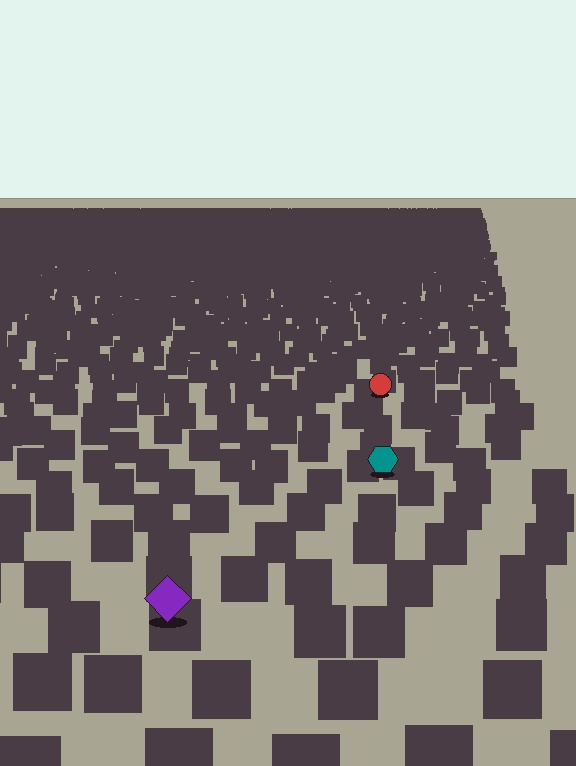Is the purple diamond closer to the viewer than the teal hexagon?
Yes. The purple diamond is closer — you can tell from the texture gradient: the ground texture is coarser near it.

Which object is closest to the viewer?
The purple diamond is closest. The texture marks near it are larger and more spread out.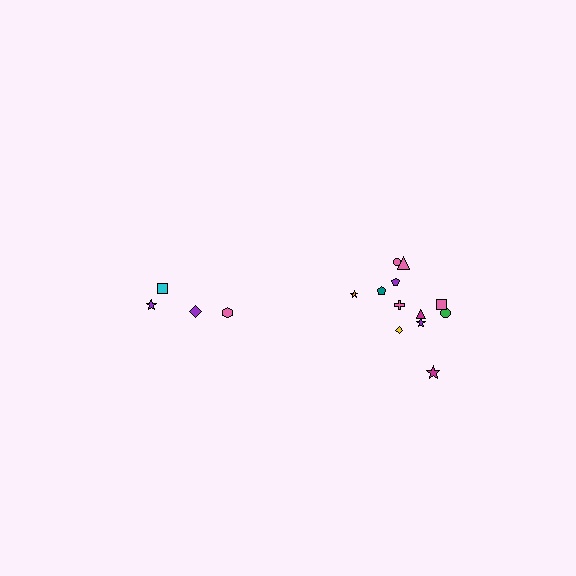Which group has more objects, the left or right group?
The right group.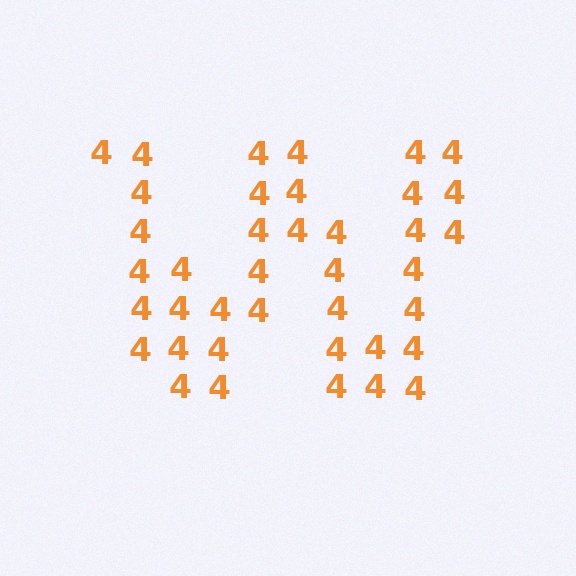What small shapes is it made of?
It is made of small digit 4's.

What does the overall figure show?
The overall figure shows the letter W.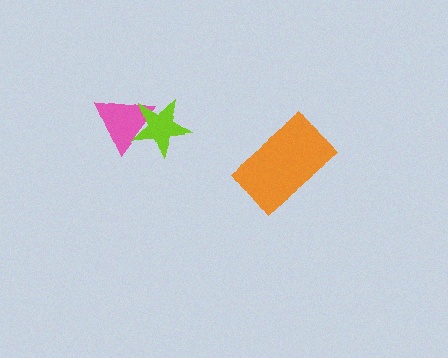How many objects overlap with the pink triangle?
1 object overlaps with the pink triangle.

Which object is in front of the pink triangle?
The lime star is in front of the pink triangle.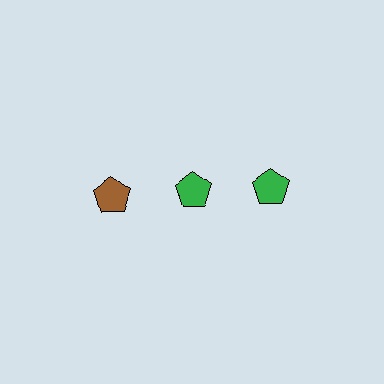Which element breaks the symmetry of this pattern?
The brown pentagon in the top row, leftmost column breaks the symmetry. All other shapes are green pentagons.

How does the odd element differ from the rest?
It has a different color: brown instead of green.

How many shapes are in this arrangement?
There are 3 shapes arranged in a grid pattern.